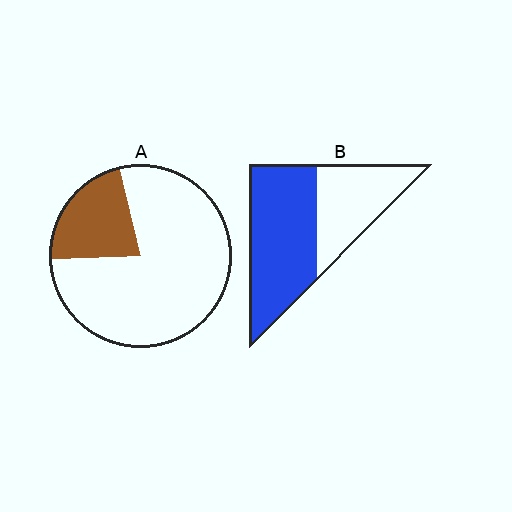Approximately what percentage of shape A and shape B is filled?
A is approximately 20% and B is approximately 60%.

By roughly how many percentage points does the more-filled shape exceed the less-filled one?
By roughly 40 percentage points (B over A).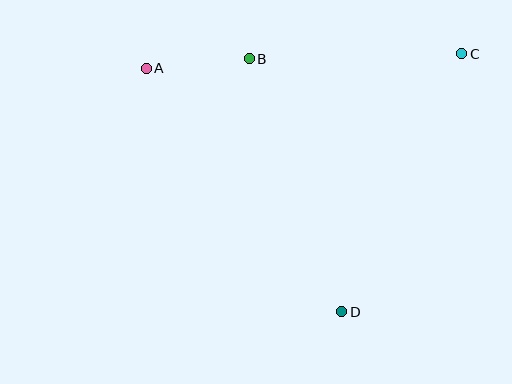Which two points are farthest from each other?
Points A and C are farthest from each other.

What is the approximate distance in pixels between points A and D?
The distance between A and D is approximately 312 pixels.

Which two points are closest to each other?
Points A and B are closest to each other.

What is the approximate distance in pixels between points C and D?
The distance between C and D is approximately 285 pixels.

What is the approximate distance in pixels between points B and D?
The distance between B and D is approximately 270 pixels.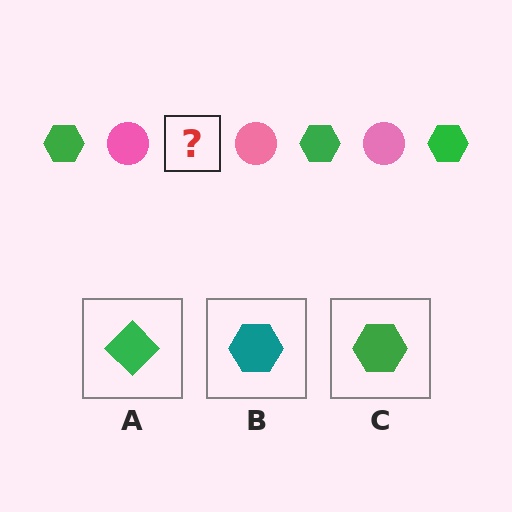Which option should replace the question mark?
Option C.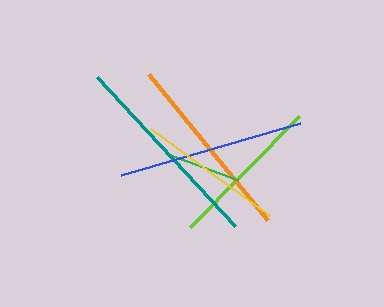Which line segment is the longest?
The teal line is the longest at approximately 203 pixels.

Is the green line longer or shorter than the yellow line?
The yellow line is longer than the green line.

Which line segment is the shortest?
The green line is the shortest at approximately 75 pixels.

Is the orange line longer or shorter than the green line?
The orange line is longer than the green line.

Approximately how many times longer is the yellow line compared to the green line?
The yellow line is approximately 2.0 times the length of the green line.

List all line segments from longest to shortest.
From longest to shortest: teal, orange, blue, lime, yellow, green.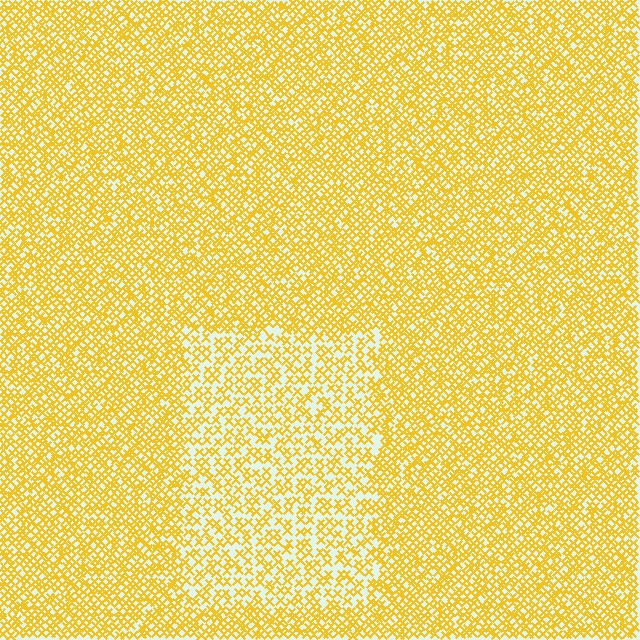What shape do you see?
I see a rectangle.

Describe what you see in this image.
The image contains small yellow elements arranged at two different densities. A rectangle-shaped region is visible where the elements are less densely packed than the surrounding area.